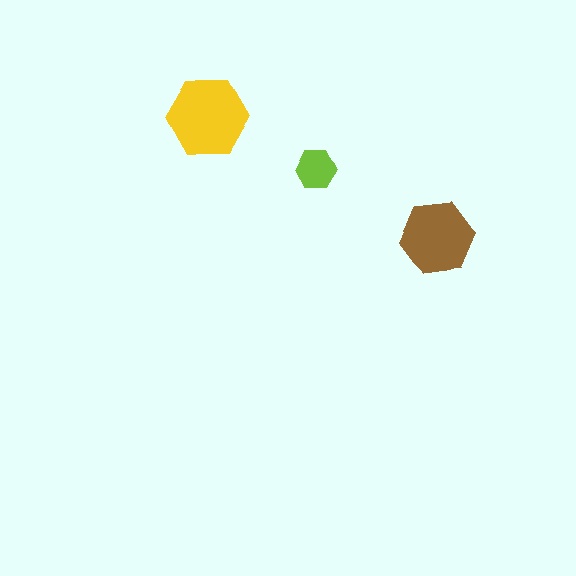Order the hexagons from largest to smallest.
the yellow one, the brown one, the lime one.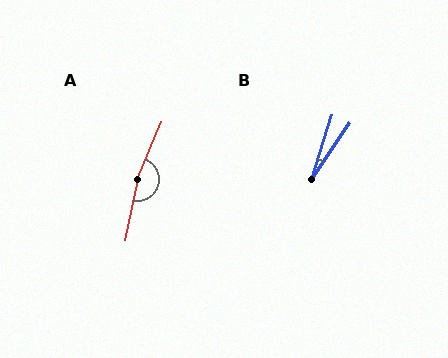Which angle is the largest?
A, at approximately 169 degrees.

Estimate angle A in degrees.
Approximately 169 degrees.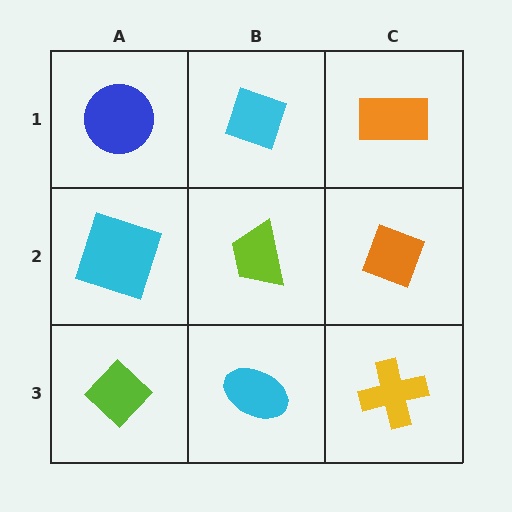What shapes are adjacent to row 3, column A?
A cyan square (row 2, column A), a cyan ellipse (row 3, column B).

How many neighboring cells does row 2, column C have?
3.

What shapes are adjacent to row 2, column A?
A blue circle (row 1, column A), a lime diamond (row 3, column A), a lime trapezoid (row 2, column B).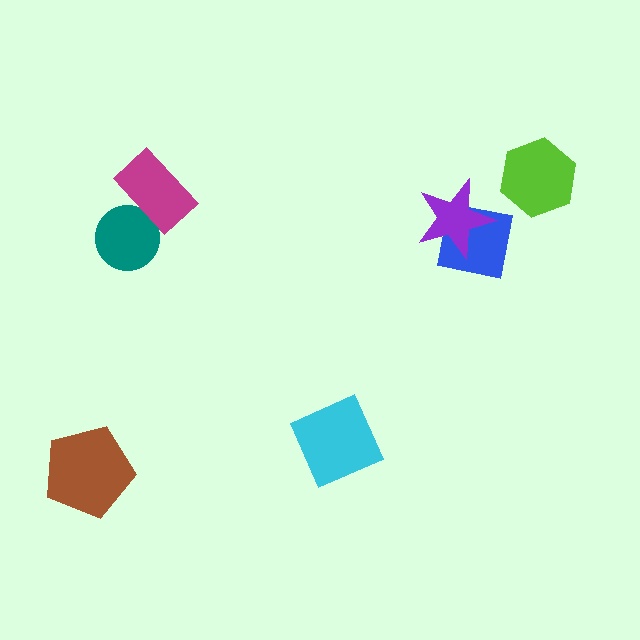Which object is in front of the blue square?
The purple star is in front of the blue square.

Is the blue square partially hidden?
Yes, it is partially covered by another shape.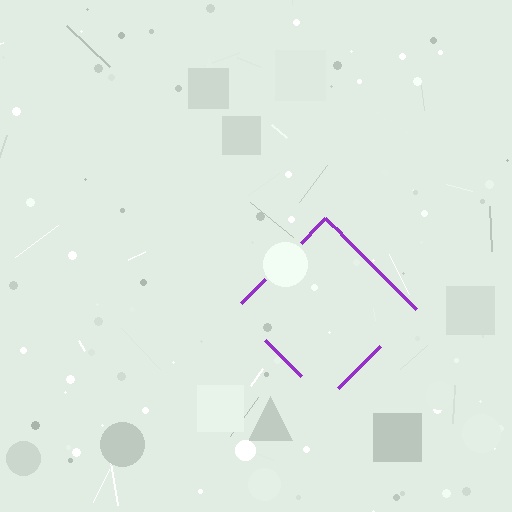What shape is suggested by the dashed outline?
The dashed outline suggests a diamond.